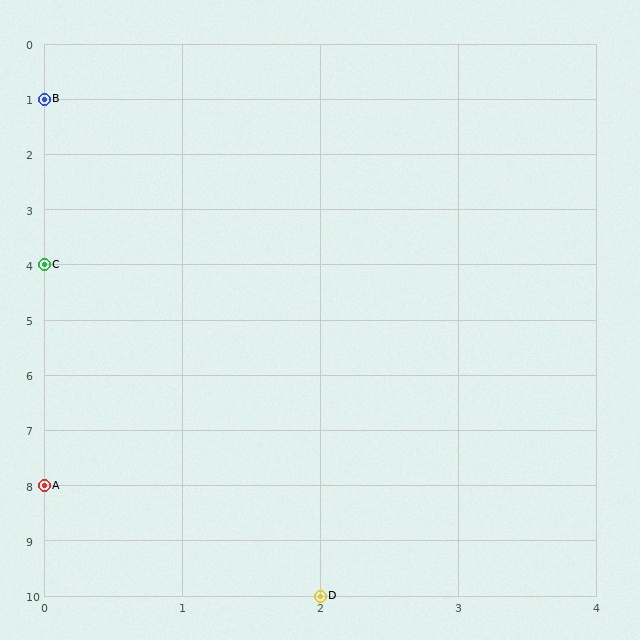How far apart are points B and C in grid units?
Points B and C are 3 rows apart.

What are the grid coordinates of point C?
Point C is at grid coordinates (0, 4).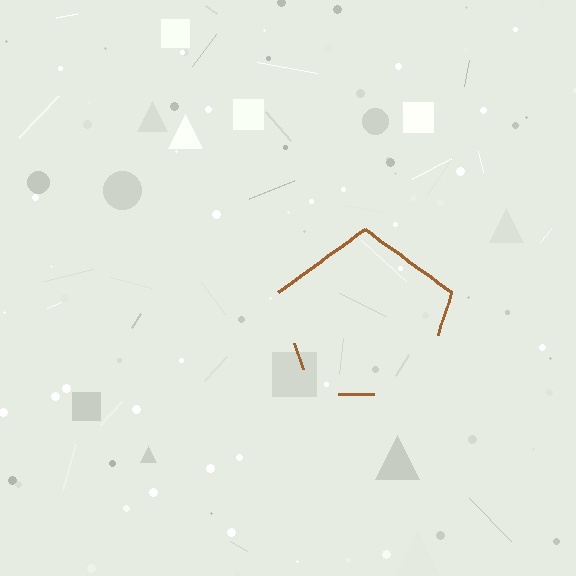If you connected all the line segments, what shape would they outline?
They would outline a pentagon.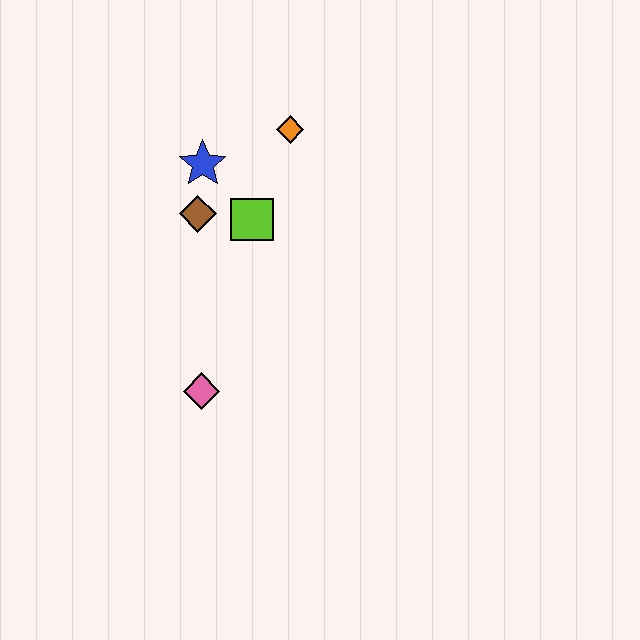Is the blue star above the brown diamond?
Yes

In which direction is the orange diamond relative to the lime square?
The orange diamond is above the lime square.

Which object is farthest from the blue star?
The pink diamond is farthest from the blue star.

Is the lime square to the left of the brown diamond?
No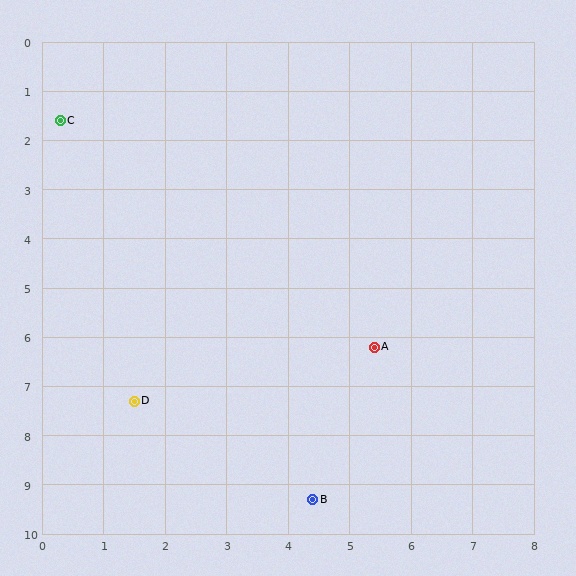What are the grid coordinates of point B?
Point B is at approximately (4.4, 9.3).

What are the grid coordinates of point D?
Point D is at approximately (1.5, 7.3).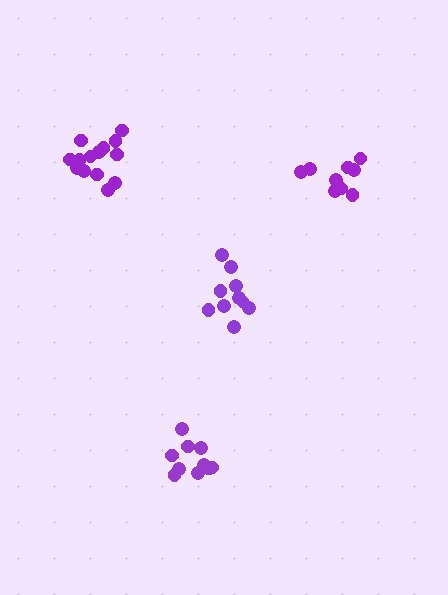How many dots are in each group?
Group 1: 10 dots, Group 2: 14 dots, Group 3: 10 dots, Group 4: 9 dots (43 total).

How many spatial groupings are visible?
There are 4 spatial groupings.